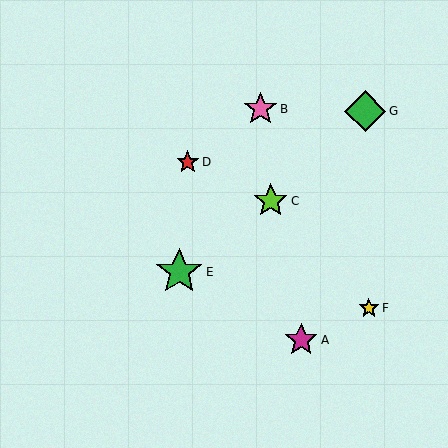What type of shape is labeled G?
Shape G is a green diamond.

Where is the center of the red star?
The center of the red star is at (188, 162).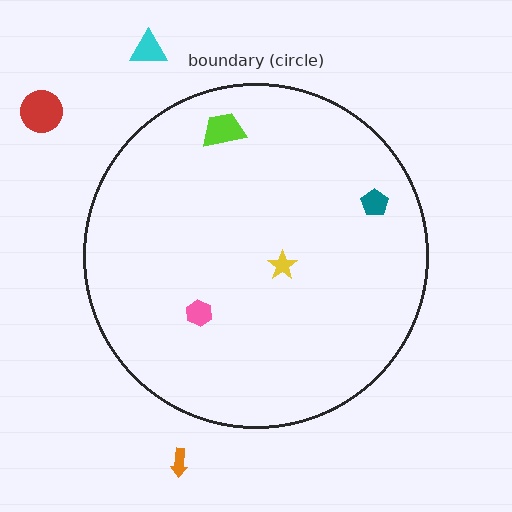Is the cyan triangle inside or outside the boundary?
Outside.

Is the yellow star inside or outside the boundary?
Inside.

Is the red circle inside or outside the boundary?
Outside.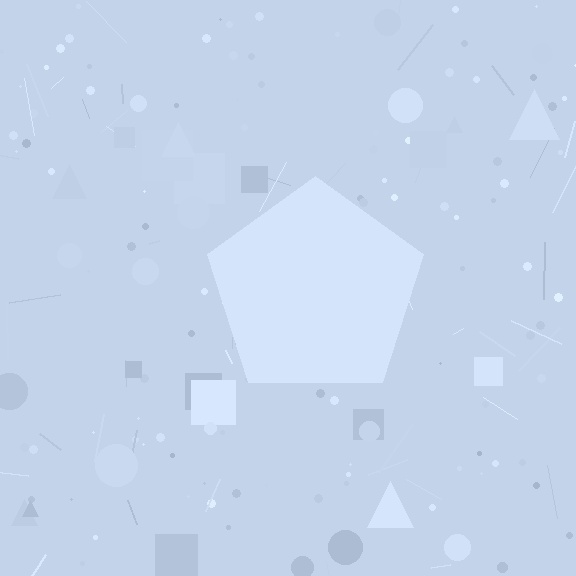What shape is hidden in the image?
A pentagon is hidden in the image.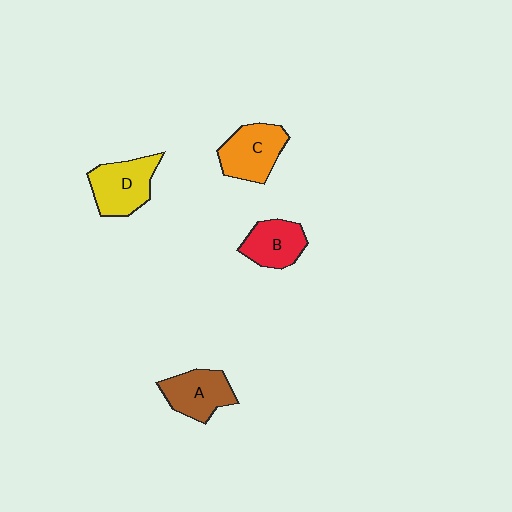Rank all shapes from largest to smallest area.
From largest to smallest: D (yellow), C (orange), A (brown), B (red).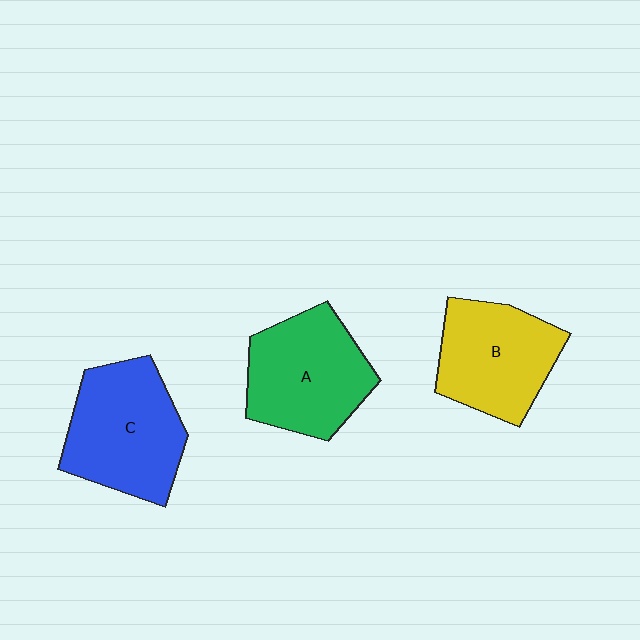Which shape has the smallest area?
Shape B (yellow).